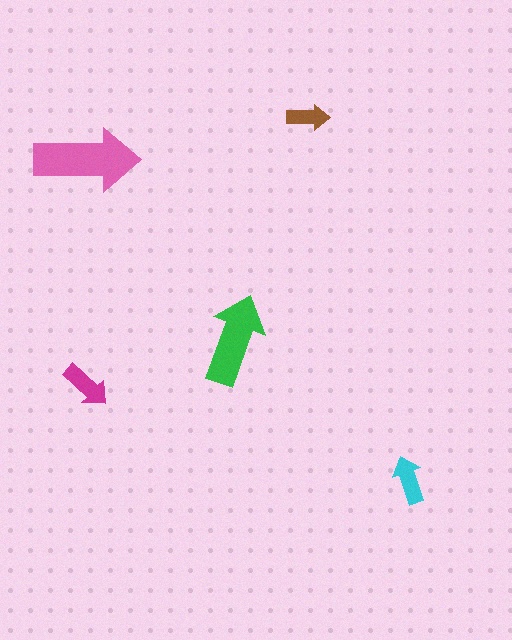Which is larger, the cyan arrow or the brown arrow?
The cyan one.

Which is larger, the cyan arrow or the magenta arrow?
The magenta one.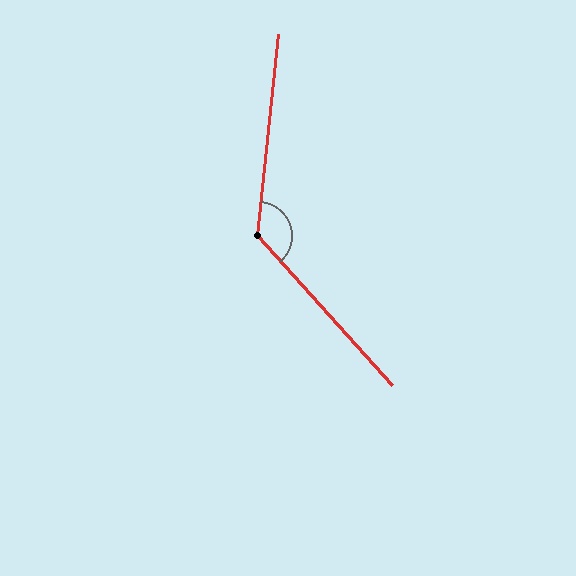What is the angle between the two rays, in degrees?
Approximately 132 degrees.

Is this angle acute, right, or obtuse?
It is obtuse.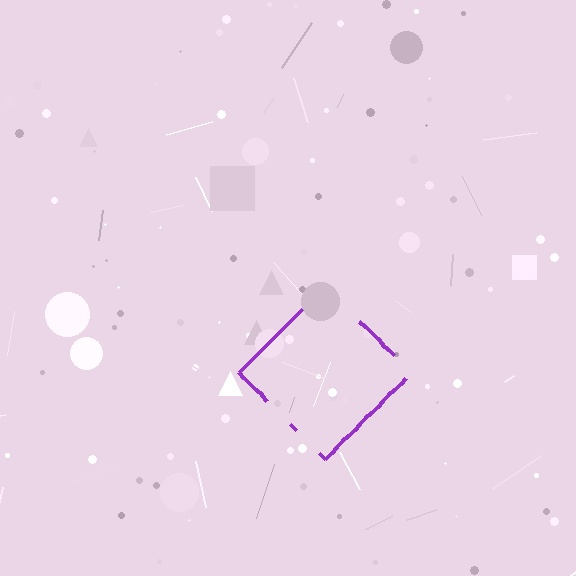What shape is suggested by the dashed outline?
The dashed outline suggests a diamond.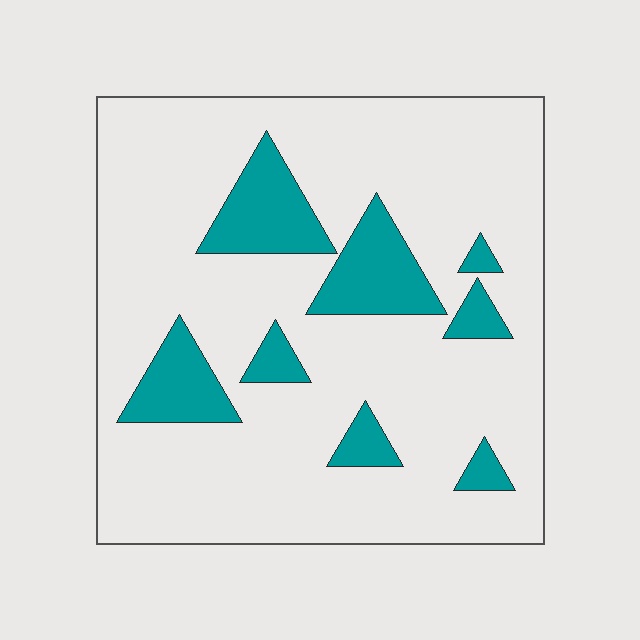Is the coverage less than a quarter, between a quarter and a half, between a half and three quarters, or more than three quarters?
Less than a quarter.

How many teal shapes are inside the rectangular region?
8.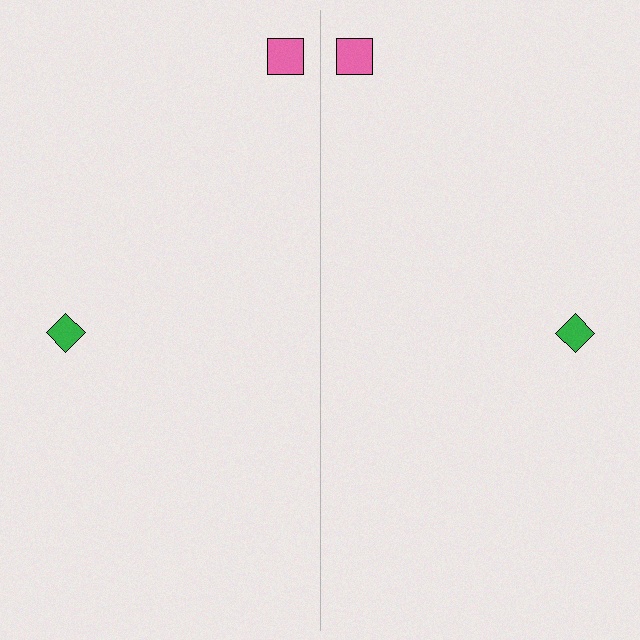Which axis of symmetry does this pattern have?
The pattern has a vertical axis of symmetry running through the center of the image.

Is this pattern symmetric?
Yes, this pattern has bilateral (reflection) symmetry.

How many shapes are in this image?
There are 4 shapes in this image.